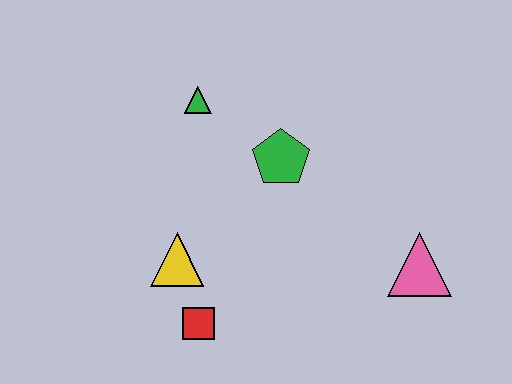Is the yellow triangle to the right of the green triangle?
No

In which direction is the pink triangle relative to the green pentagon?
The pink triangle is to the right of the green pentagon.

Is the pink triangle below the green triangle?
Yes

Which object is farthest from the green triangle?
The pink triangle is farthest from the green triangle.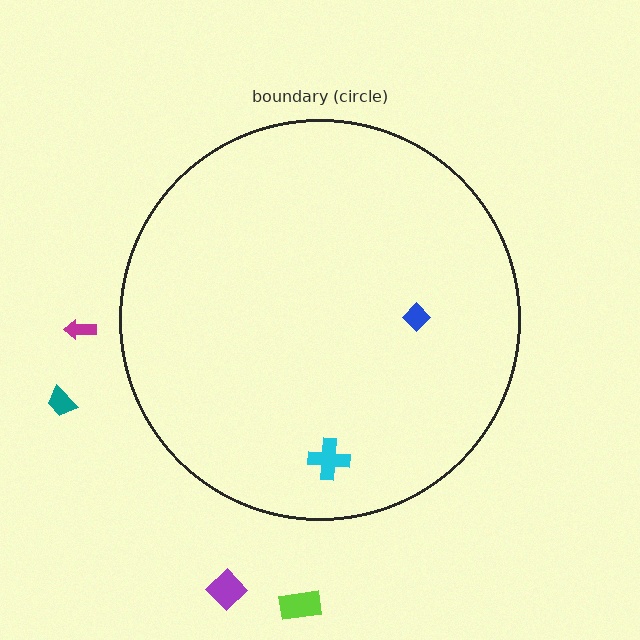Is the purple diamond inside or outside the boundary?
Outside.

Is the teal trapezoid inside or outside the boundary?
Outside.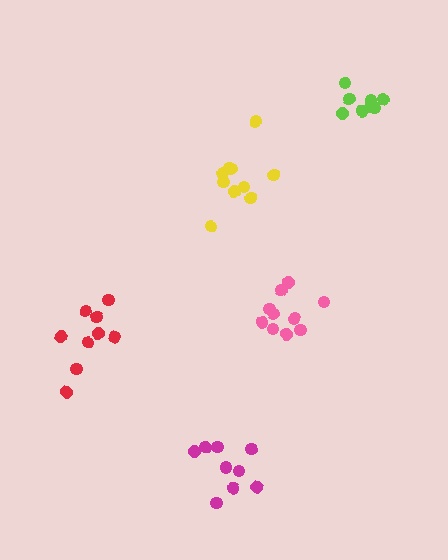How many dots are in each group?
Group 1: 10 dots, Group 2: 9 dots, Group 3: 9 dots, Group 4: 8 dots, Group 5: 10 dots (46 total).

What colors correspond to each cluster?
The clusters are colored: pink, red, magenta, lime, yellow.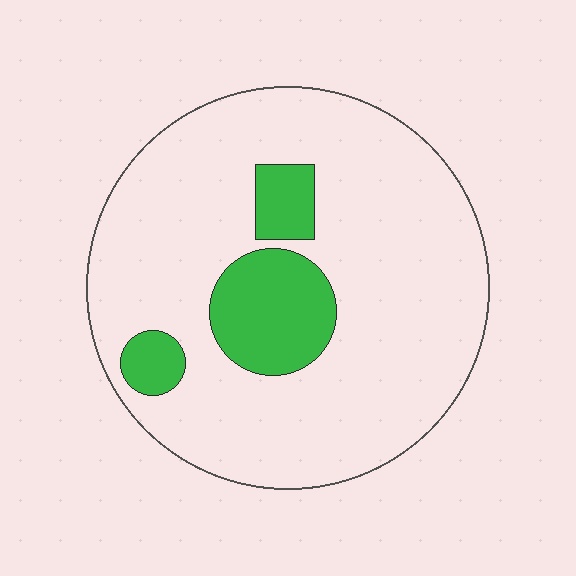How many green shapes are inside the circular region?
3.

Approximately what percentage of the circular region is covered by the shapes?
Approximately 15%.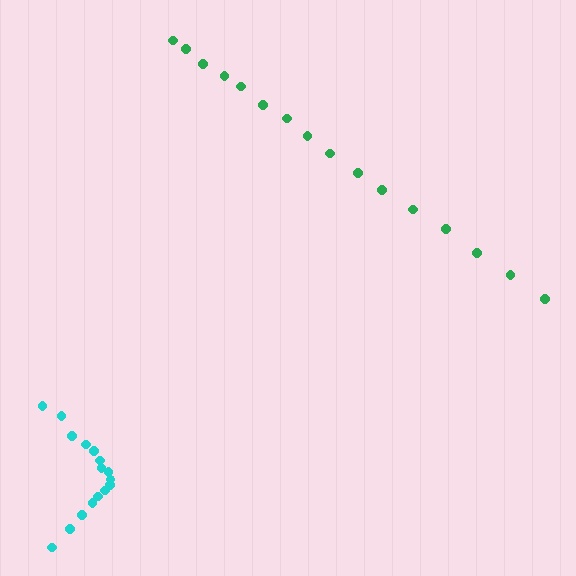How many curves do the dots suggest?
There are 2 distinct paths.